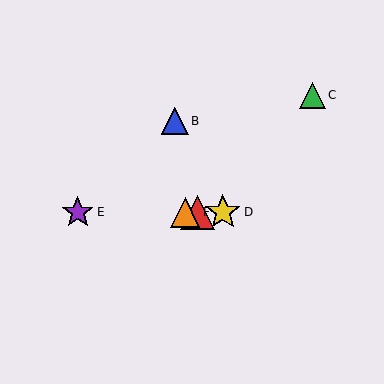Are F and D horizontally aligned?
Yes, both are at y≈212.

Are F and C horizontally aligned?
No, F is at y≈212 and C is at y≈95.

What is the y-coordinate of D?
Object D is at y≈212.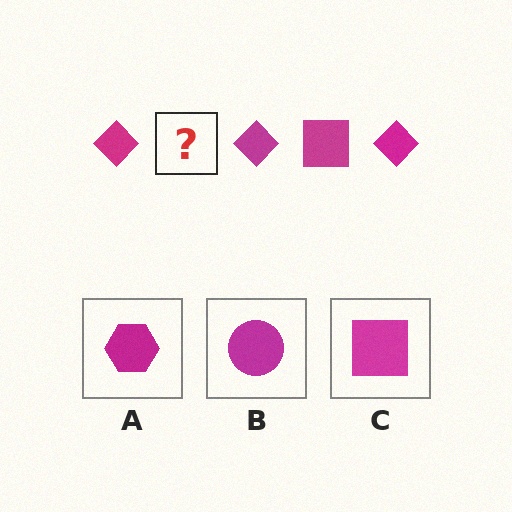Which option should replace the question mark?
Option C.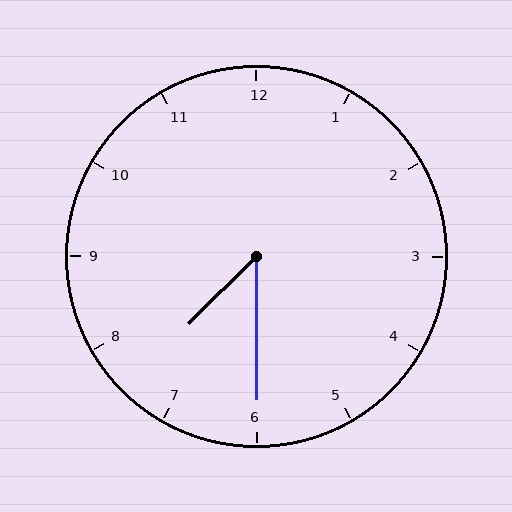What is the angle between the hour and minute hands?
Approximately 45 degrees.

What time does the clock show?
7:30.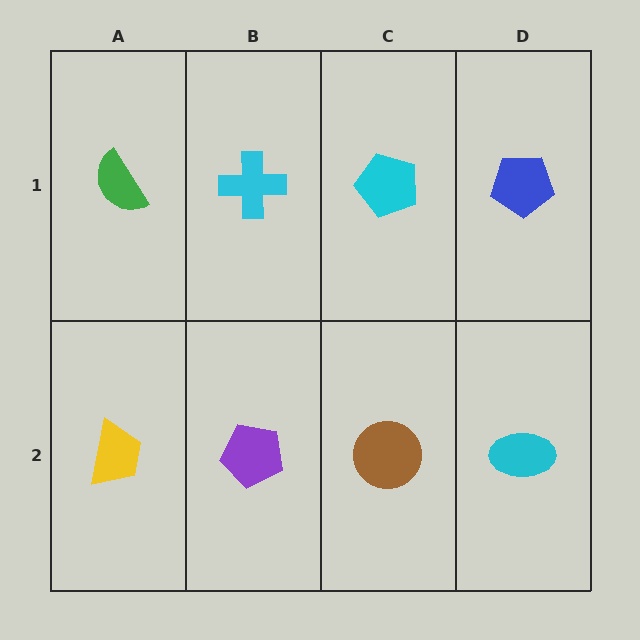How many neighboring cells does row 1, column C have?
3.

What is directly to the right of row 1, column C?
A blue pentagon.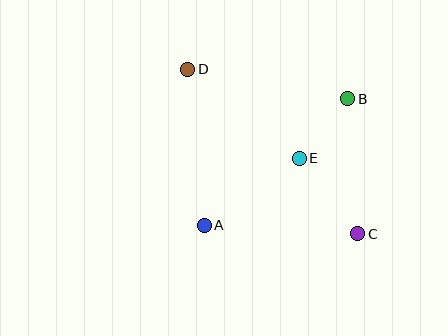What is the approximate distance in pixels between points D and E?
The distance between D and E is approximately 143 pixels.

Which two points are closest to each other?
Points B and E are closest to each other.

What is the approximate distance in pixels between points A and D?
The distance between A and D is approximately 157 pixels.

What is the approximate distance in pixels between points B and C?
The distance between B and C is approximately 135 pixels.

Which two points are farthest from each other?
Points C and D are farthest from each other.